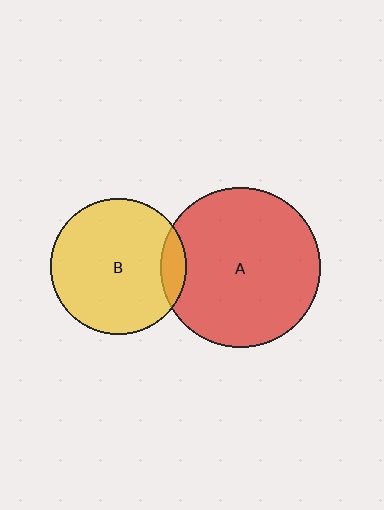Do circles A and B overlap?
Yes.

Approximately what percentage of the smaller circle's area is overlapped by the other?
Approximately 10%.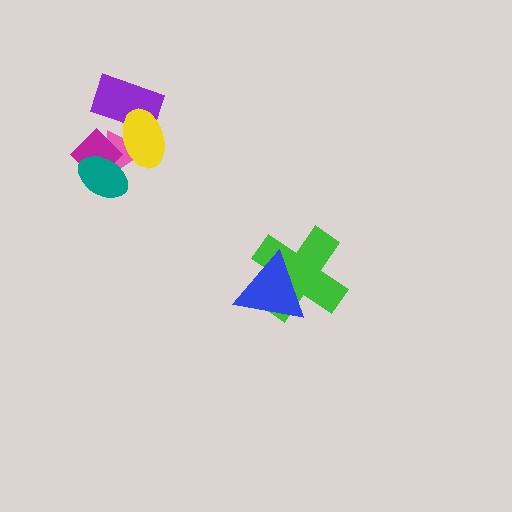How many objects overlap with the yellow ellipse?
3 objects overlap with the yellow ellipse.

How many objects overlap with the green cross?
1 object overlaps with the green cross.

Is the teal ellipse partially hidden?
No, no other shape covers it.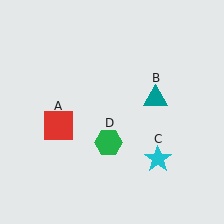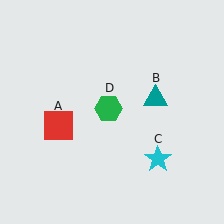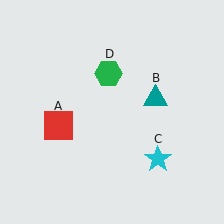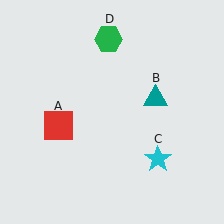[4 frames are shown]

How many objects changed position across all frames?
1 object changed position: green hexagon (object D).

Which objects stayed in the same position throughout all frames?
Red square (object A) and teal triangle (object B) and cyan star (object C) remained stationary.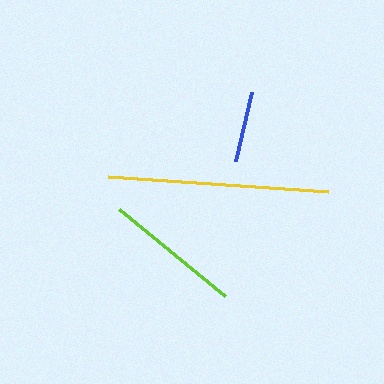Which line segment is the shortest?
The blue line is the shortest at approximately 71 pixels.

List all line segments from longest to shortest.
From longest to shortest: yellow, lime, blue.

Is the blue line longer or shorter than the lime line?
The lime line is longer than the blue line.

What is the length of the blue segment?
The blue segment is approximately 71 pixels long.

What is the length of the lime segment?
The lime segment is approximately 138 pixels long.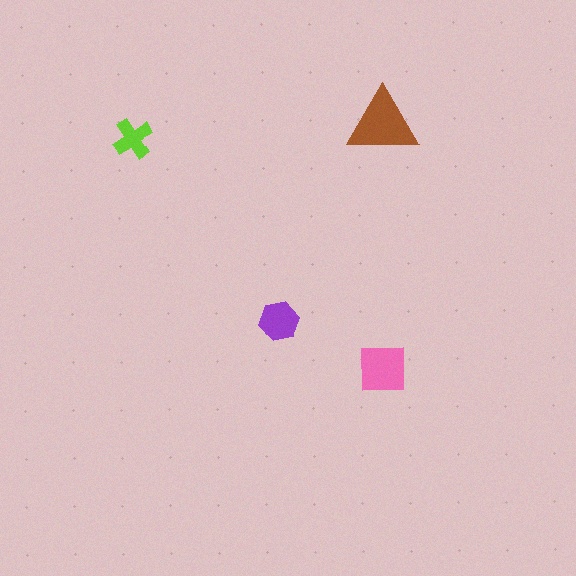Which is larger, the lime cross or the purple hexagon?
The purple hexagon.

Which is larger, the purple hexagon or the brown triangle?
The brown triangle.